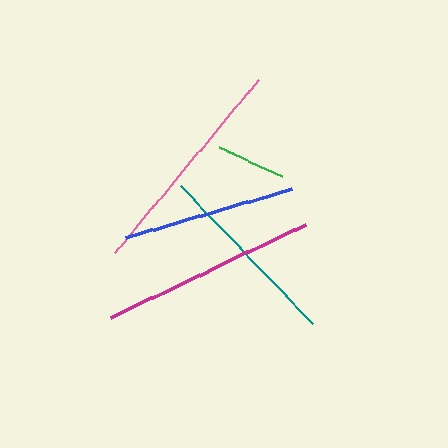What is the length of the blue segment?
The blue segment is approximately 173 pixels long.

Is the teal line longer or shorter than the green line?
The teal line is longer than the green line.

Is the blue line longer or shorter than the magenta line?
The magenta line is longer than the blue line.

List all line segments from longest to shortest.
From longest to shortest: pink, magenta, teal, blue, green.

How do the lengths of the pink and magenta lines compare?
The pink and magenta lines are approximately the same length.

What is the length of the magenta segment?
The magenta segment is approximately 216 pixels long.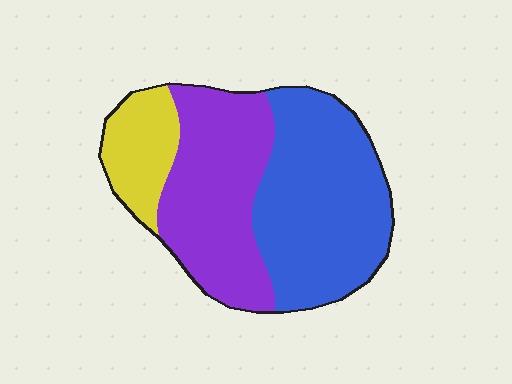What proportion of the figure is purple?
Purple takes up about three eighths (3/8) of the figure.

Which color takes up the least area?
Yellow, at roughly 15%.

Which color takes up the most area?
Blue, at roughly 45%.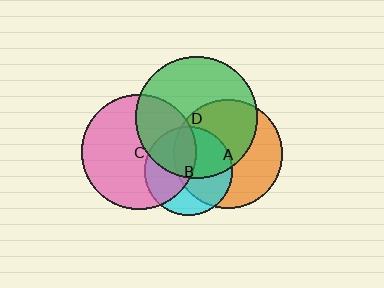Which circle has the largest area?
Circle D (green).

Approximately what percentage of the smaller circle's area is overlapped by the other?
Approximately 50%.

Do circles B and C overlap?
Yes.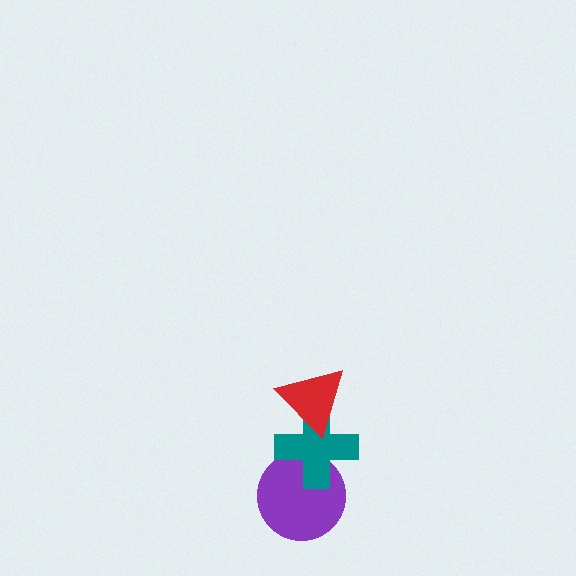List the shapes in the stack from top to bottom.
From top to bottom: the red triangle, the teal cross, the purple circle.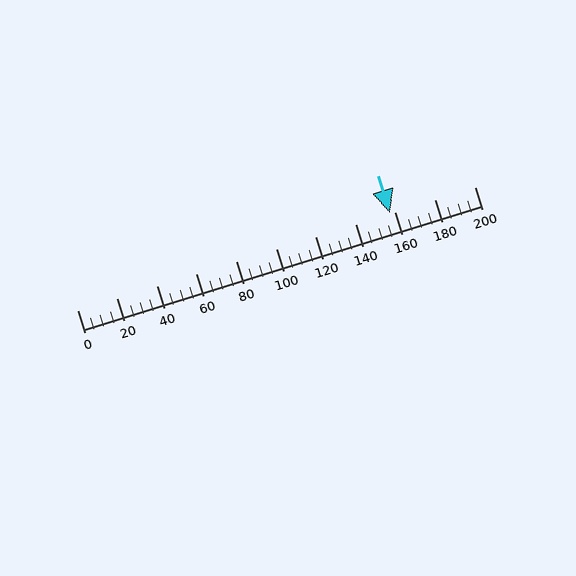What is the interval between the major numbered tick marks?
The major tick marks are spaced 20 units apart.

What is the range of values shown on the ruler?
The ruler shows values from 0 to 200.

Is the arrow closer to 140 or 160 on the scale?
The arrow is closer to 160.